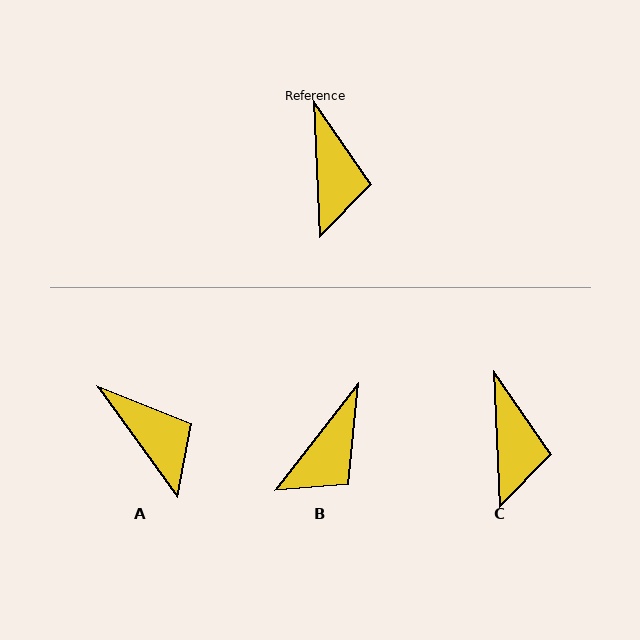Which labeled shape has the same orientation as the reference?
C.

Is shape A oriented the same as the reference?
No, it is off by about 33 degrees.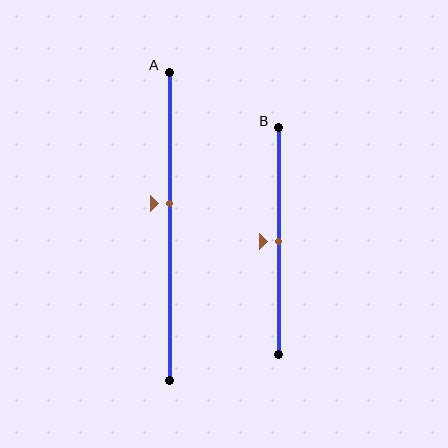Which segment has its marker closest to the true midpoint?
Segment B has its marker closest to the true midpoint.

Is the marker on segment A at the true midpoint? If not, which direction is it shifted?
No, the marker on segment A is shifted upward by about 7% of the segment length.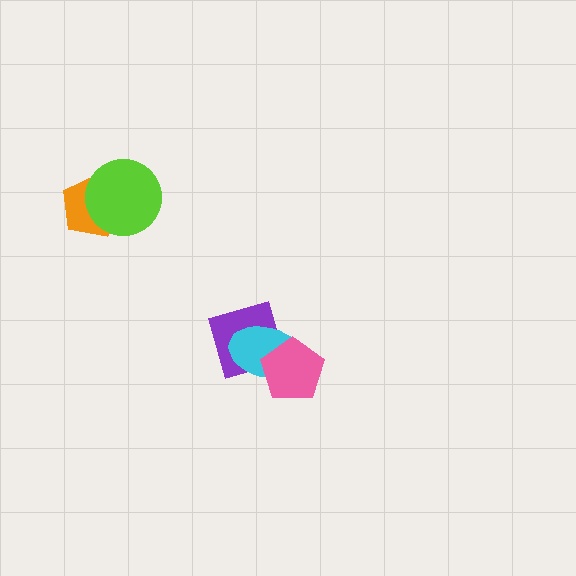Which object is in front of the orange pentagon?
The lime circle is in front of the orange pentagon.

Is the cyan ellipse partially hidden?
Yes, it is partially covered by another shape.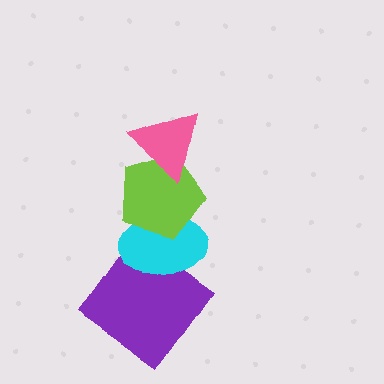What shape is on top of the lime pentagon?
The pink triangle is on top of the lime pentagon.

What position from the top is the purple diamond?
The purple diamond is 4th from the top.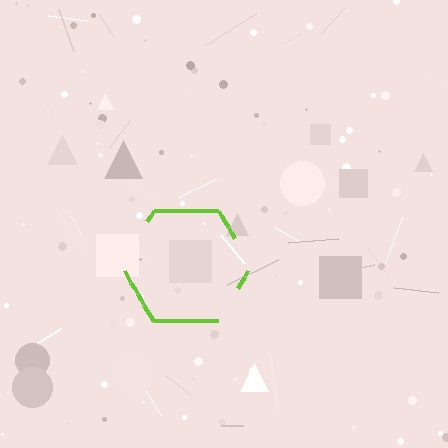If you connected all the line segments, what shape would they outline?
They would outline a hexagon.